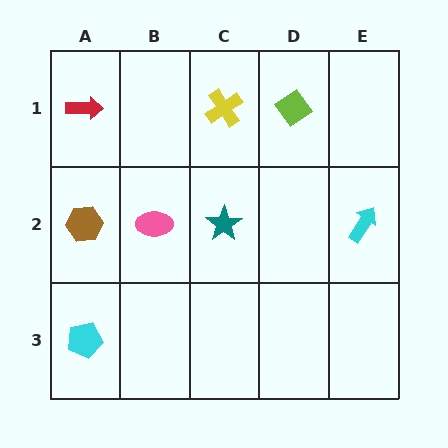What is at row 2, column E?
A cyan arrow.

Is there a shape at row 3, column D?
No, that cell is empty.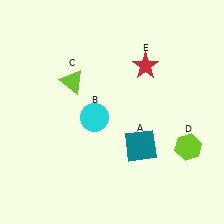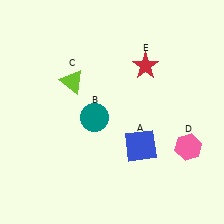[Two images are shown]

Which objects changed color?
A changed from teal to blue. B changed from cyan to teal. D changed from lime to pink.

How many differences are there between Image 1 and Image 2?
There are 3 differences between the two images.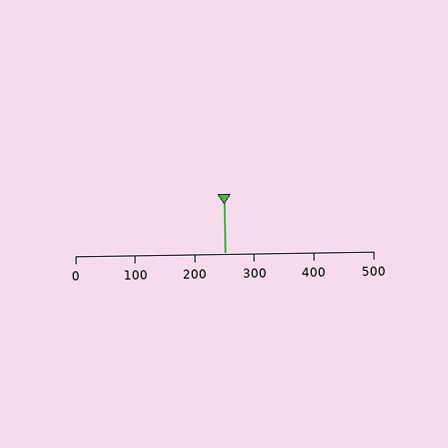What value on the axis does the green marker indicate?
The marker indicates approximately 250.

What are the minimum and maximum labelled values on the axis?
The axis runs from 0 to 500.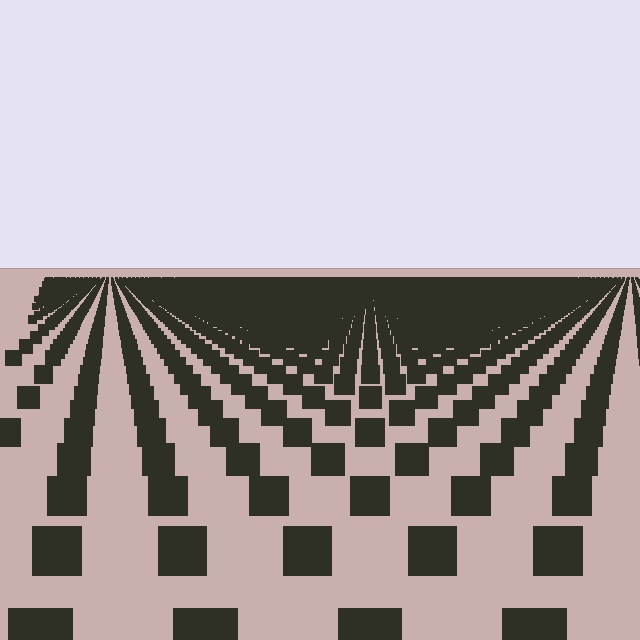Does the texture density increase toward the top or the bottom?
Density increases toward the top.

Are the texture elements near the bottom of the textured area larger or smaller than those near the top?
Larger. Near the bottom, elements are closer to the viewer and appear at a bigger on-screen size.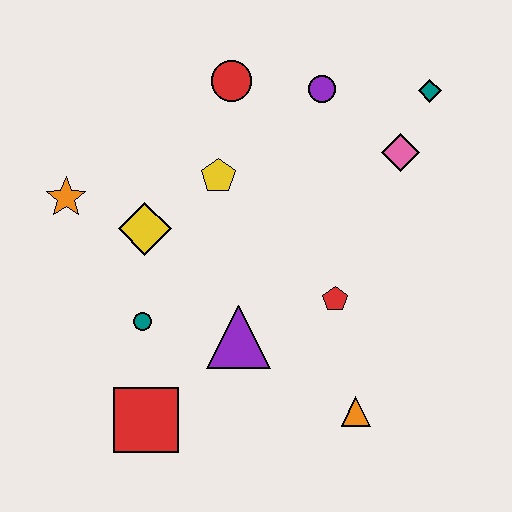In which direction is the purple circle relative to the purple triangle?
The purple circle is above the purple triangle.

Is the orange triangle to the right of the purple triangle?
Yes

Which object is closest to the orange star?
The yellow diamond is closest to the orange star.